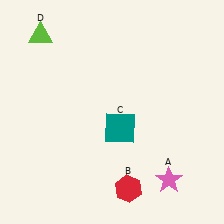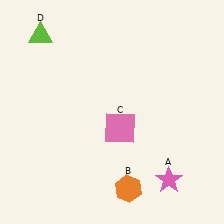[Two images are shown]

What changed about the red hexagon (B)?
In Image 1, B is red. In Image 2, it changed to orange.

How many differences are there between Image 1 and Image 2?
There are 2 differences between the two images.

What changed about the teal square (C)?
In Image 1, C is teal. In Image 2, it changed to pink.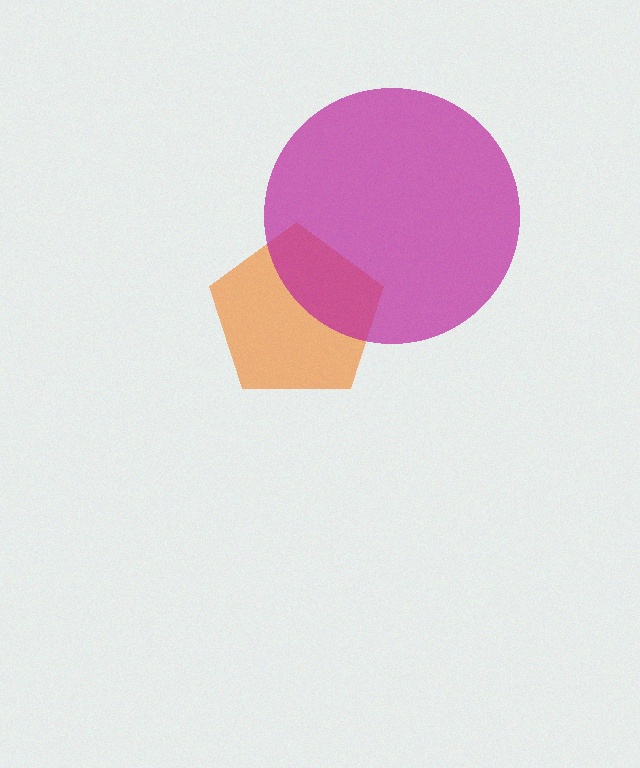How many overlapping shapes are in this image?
There are 2 overlapping shapes in the image.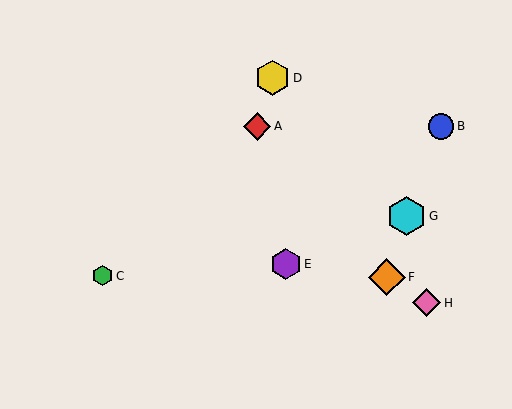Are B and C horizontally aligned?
No, B is at y≈126 and C is at y≈276.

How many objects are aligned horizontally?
2 objects (A, B) are aligned horizontally.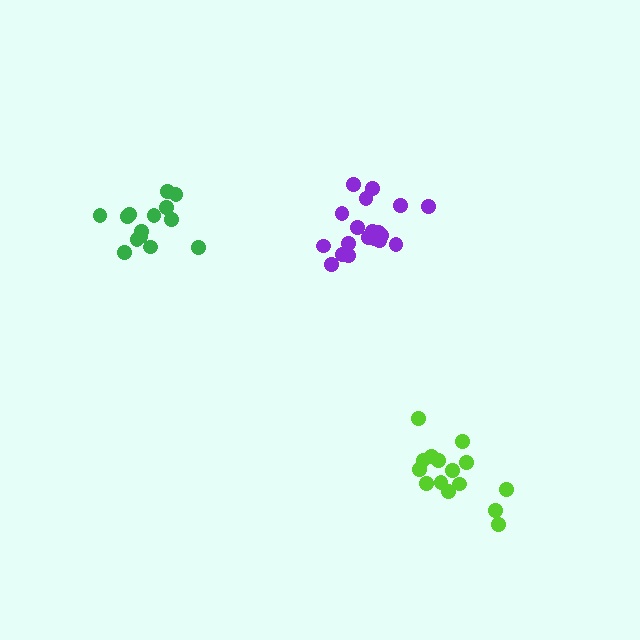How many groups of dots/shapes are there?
There are 3 groups.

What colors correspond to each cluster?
The clusters are colored: purple, green, lime.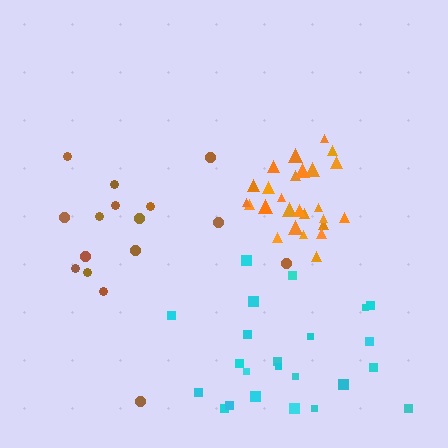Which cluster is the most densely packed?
Orange.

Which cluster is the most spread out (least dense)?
Brown.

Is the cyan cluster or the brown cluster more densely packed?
Cyan.